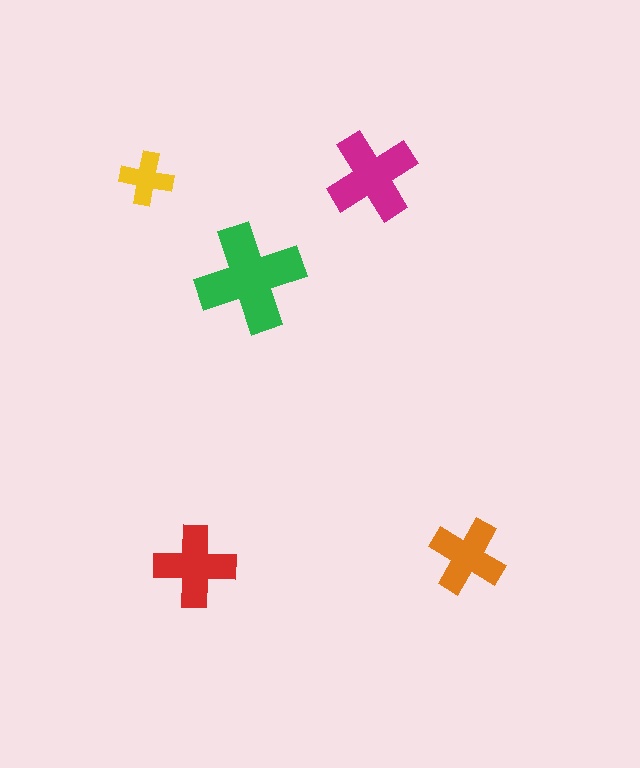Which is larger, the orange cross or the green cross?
The green one.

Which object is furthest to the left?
The yellow cross is leftmost.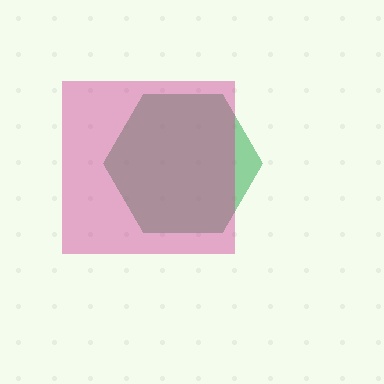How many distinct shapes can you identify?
There are 2 distinct shapes: a green hexagon, a magenta square.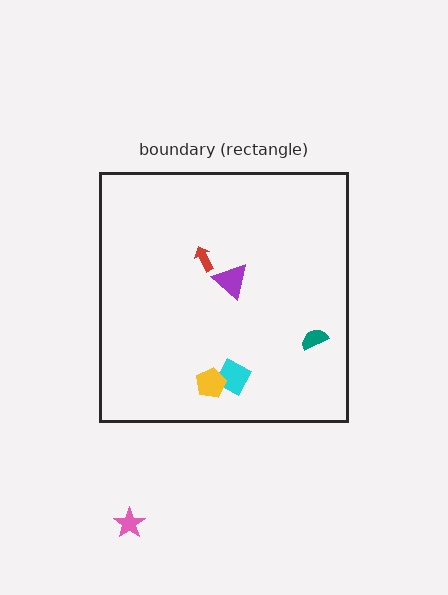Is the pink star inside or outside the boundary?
Outside.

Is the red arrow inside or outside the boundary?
Inside.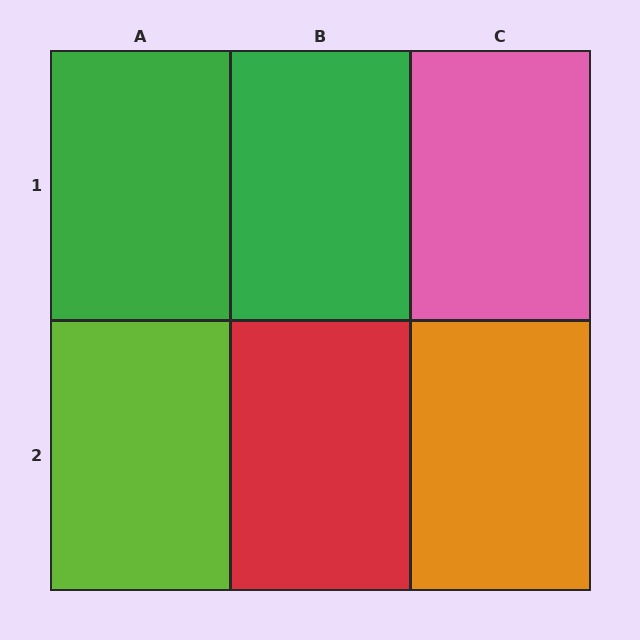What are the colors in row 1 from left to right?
Green, green, pink.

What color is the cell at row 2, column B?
Red.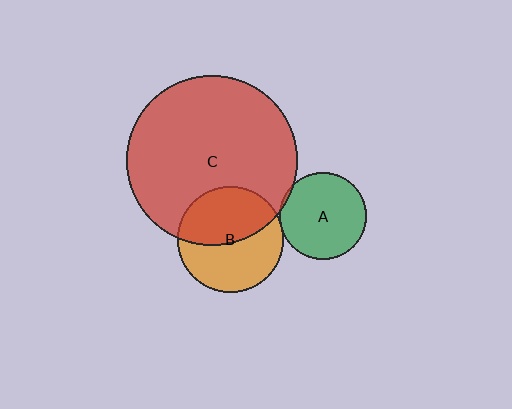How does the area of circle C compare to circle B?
Approximately 2.6 times.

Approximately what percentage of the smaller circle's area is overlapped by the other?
Approximately 5%.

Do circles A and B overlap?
Yes.